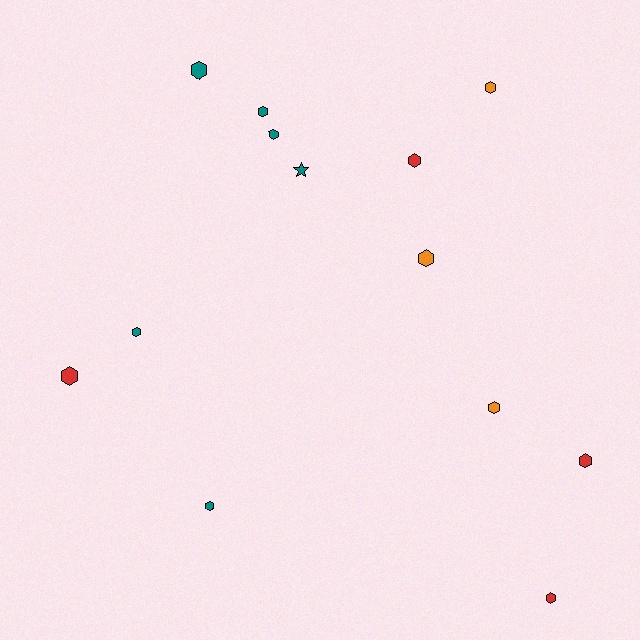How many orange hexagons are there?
There are 3 orange hexagons.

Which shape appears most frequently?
Hexagon, with 12 objects.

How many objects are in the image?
There are 13 objects.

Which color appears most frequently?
Teal, with 6 objects.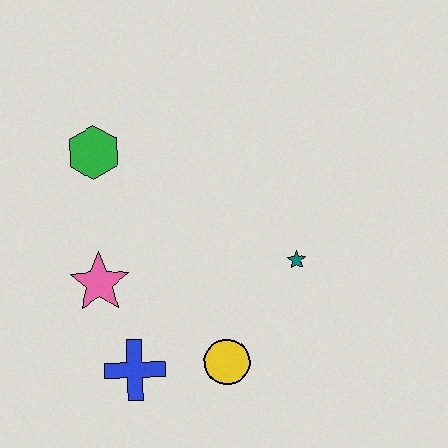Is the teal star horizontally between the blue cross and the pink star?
No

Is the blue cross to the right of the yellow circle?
No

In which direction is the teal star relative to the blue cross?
The teal star is to the right of the blue cross.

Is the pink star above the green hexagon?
No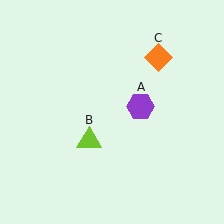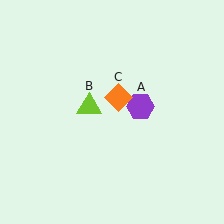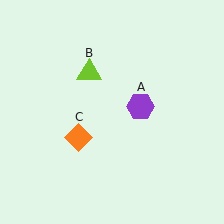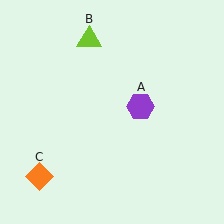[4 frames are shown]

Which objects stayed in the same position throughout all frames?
Purple hexagon (object A) remained stationary.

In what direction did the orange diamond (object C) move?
The orange diamond (object C) moved down and to the left.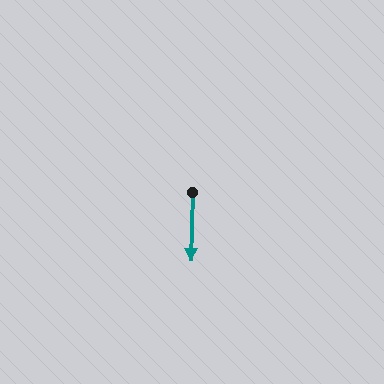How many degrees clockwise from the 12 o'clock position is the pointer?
Approximately 181 degrees.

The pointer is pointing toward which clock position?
Roughly 6 o'clock.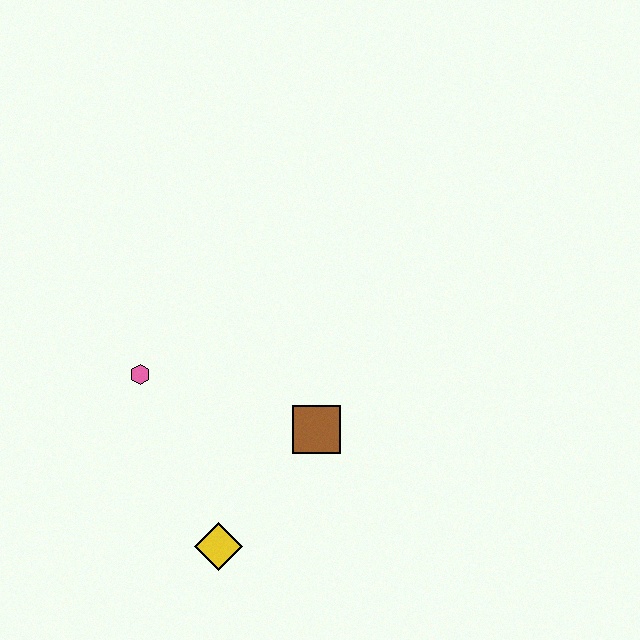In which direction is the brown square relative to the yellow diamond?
The brown square is above the yellow diamond.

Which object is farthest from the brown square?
The pink hexagon is farthest from the brown square.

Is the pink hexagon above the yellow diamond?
Yes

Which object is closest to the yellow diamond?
The brown square is closest to the yellow diamond.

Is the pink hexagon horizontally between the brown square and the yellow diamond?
No